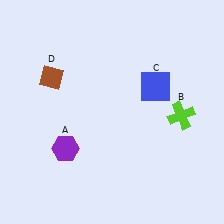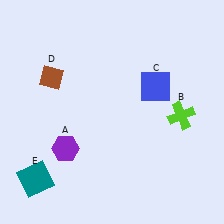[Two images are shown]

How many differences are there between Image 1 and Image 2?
There is 1 difference between the two images.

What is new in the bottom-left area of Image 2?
A teal square (E) was added in the bottom-left area of Image 2.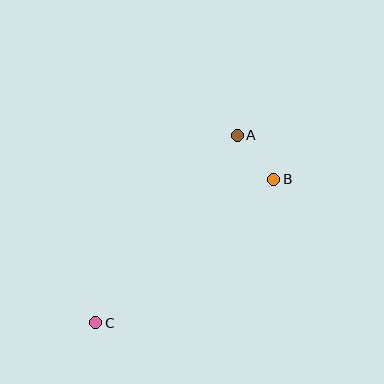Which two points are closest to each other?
Points A and B are closest to each other.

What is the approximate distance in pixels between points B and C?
The distance between B and C is approximately 228 pixels.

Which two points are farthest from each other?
Points A and C are farthest from each other.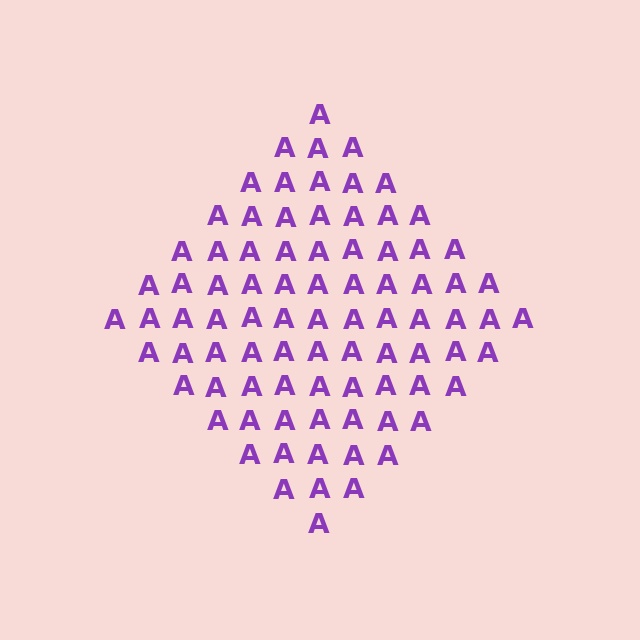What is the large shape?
The large shape is a diamond.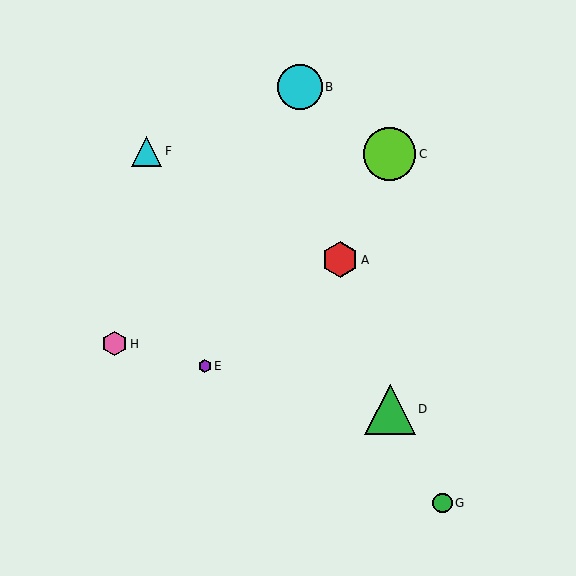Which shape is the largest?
The lime circle (labeled C) is the largest.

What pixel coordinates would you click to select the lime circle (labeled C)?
Click at (390, 154) to select the lime circle C.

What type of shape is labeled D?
Shape D is a green triangle.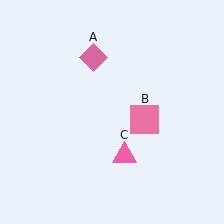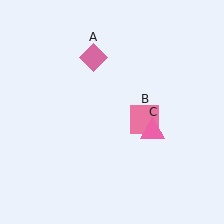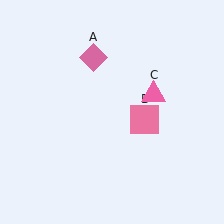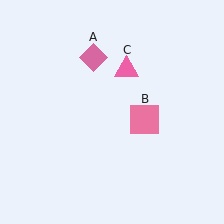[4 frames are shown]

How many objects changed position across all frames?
1 object changed position: pink triangle (object C).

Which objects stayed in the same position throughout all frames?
Pink diamond (object A) and pink square (object B) remained stationary.